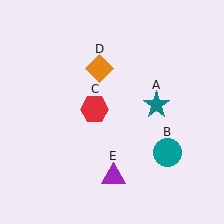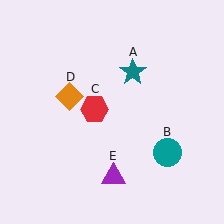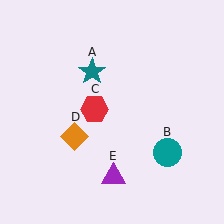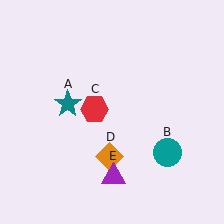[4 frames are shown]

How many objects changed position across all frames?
2 objects changed position: teal star (object A), orange diamond (object D).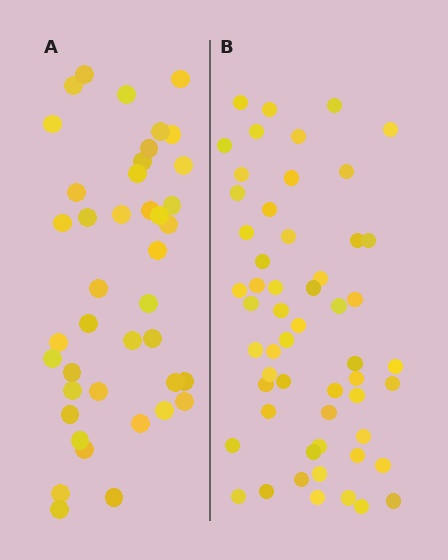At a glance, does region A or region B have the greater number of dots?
Region B (the right region) has more dots.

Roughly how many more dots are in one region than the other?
Region B has approximately 15 more dots than region A.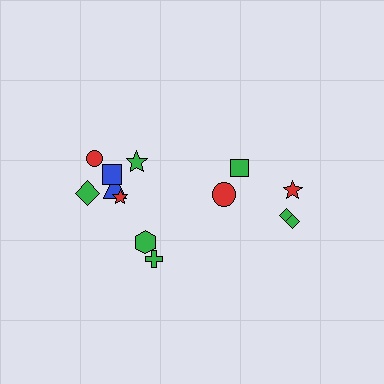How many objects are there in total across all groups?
There are 13 objects.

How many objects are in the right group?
There are 5 objects.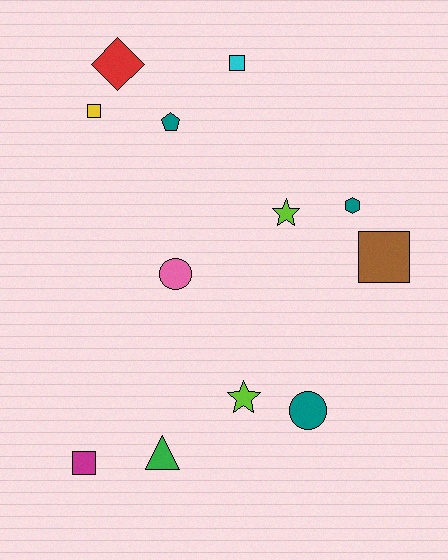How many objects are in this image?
There are 12 objects.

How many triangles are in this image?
There is 1 triangle.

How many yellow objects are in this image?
There is 1 yellow object.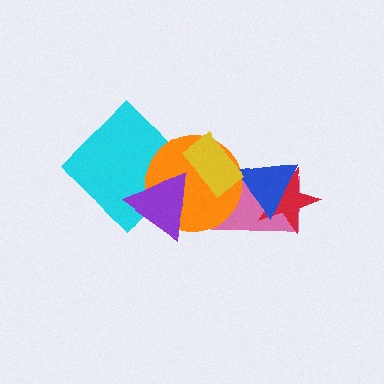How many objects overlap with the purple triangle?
2 objects overlap with the purple triangle.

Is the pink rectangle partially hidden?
Yes, it is partially covered by another shape.